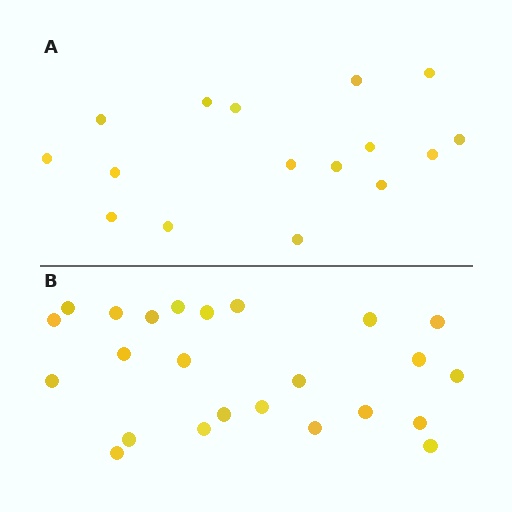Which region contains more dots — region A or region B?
Region B (the bottom region) has more dots.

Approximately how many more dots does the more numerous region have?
Region B has roughly 8 or so more dots than region A.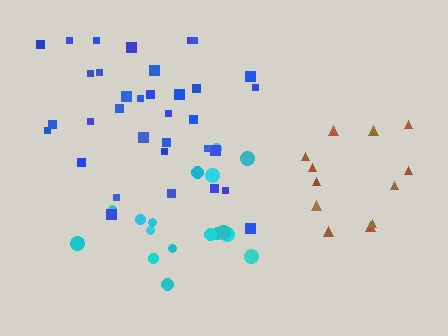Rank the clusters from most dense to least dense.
blue, cyan, brown.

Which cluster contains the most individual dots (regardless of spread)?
Blue (34).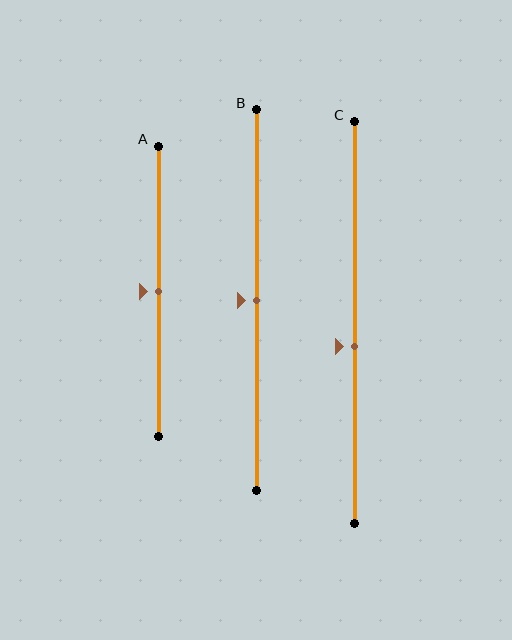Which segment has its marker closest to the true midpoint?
Segment A has its marker closest to the true midpoint.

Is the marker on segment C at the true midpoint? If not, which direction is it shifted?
No, the marker on segment C is shifted downward by about 6% of the segment length.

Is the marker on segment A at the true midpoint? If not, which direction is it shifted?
Yes, the marker on segment A is at the true midpoint.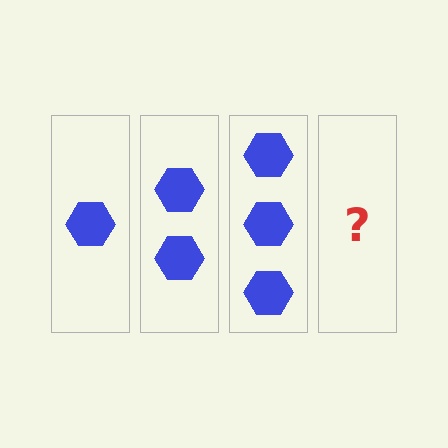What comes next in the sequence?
The next element should be 4 hexagons.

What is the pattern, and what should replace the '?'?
The pattern is that each step adds one more hexagon. The '?' should be 4 hexagons.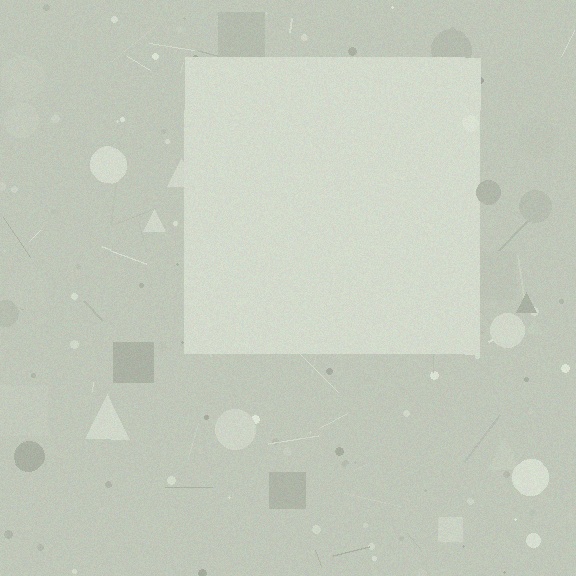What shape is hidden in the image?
A square is hidden in the image.